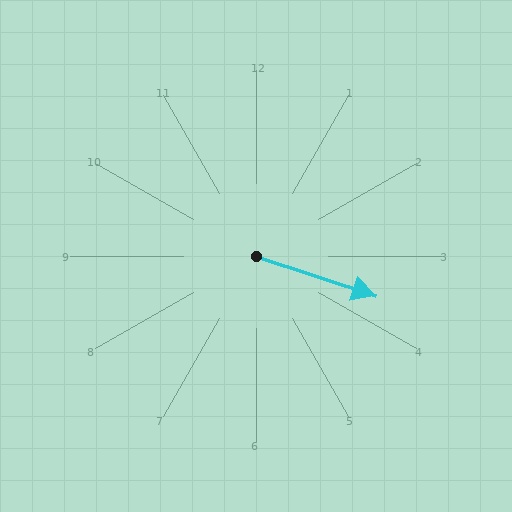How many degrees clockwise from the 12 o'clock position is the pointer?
Approximately 108 degrees.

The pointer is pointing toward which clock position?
Roughly 4 o'clock.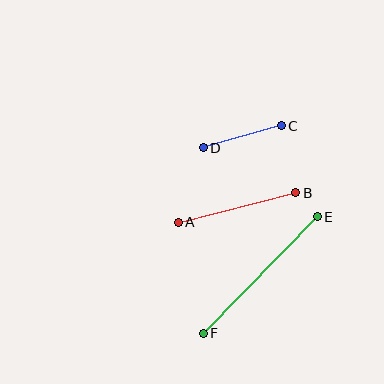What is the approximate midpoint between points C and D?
The midpoint is at approximately (242, 137) pixels.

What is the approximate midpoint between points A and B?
The midpoint is at approximately (237, 207) pixels.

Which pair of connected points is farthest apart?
Points E and F are farthest apart.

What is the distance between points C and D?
The distance is approximately 81 pixels.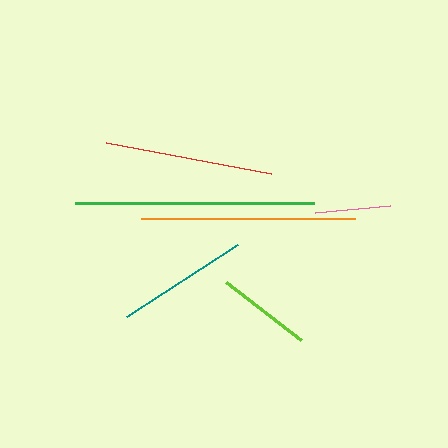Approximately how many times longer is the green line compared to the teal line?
The green line is approximately 1.8 times the length of the teal line.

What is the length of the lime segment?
The lime segment is approximately 96 pixels long.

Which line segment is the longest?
The green line is the longest at approximately 239 pixels.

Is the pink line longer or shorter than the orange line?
The orange line is longer than the pink line.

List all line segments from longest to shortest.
From longest to shortest: green, orange, red, teal, lime, pink.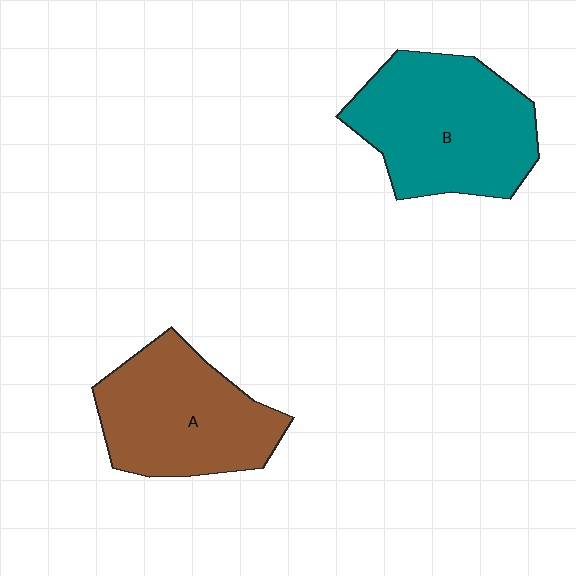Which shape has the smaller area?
Shape A (brown).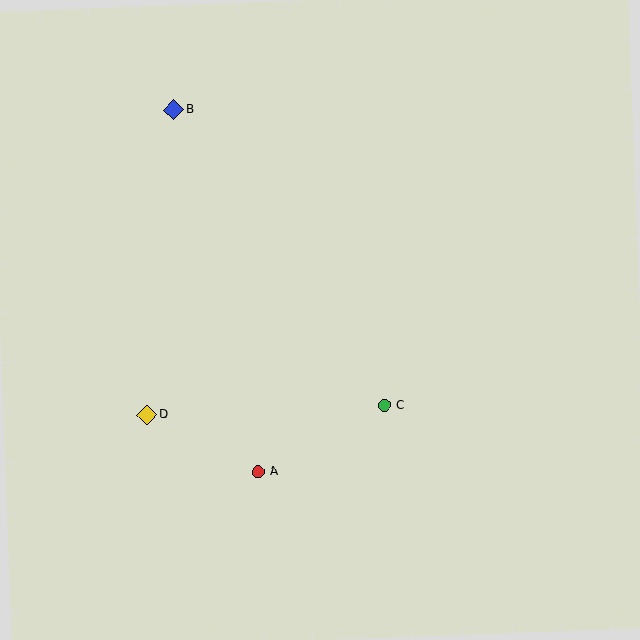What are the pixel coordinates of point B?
Point B is at (174, 109).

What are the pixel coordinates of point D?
Point D is at (147, 415).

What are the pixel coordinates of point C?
Point C is at (384, 405).